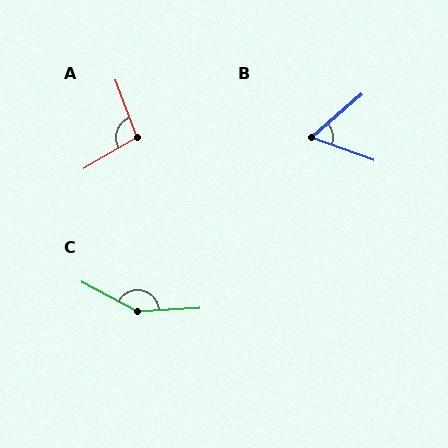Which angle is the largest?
C, at approximately 149 degrees.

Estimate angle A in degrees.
Approximately 100 degrees.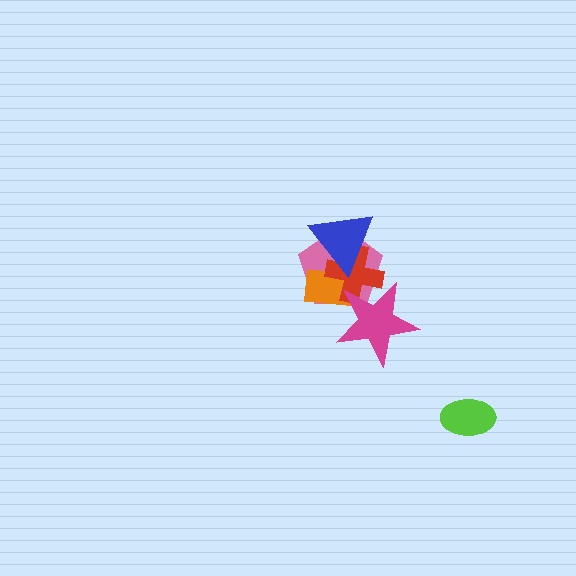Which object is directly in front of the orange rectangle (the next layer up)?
The red cross is directly in front of the orange rectangle.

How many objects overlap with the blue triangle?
3 objects overlap with the blue triangle.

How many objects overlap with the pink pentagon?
4 objects overlap with the pink pentagon.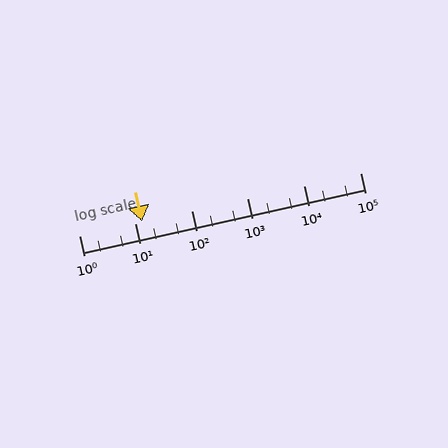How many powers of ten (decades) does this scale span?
The scale spans 5 decades, from 1 to 100000.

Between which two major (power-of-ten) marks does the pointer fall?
The pointer is between 10 and 100.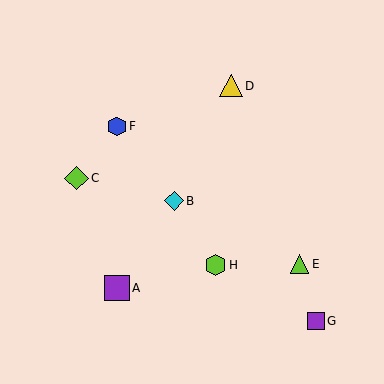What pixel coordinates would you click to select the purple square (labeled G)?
Click at (316, 321) to select the purple square G.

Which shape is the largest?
The purple square (labeled A) is the largest.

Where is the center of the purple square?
The center of the purple square is at (117, 288).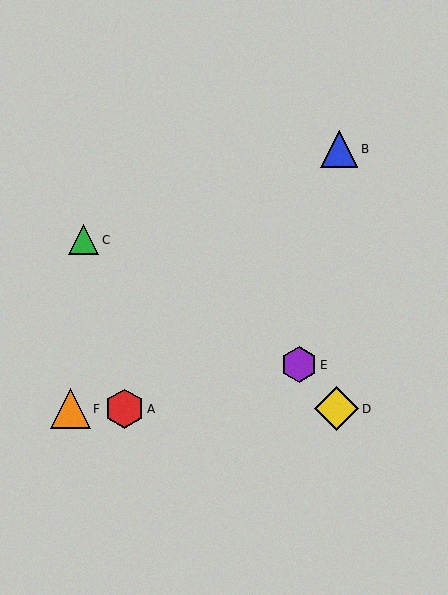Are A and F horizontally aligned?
Yes, both are at y≈409.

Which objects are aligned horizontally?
Objects A, D, F are aligned horizontally.